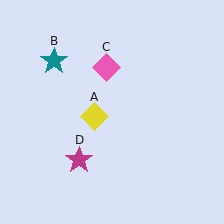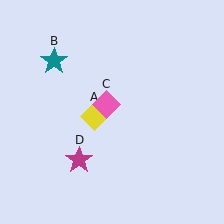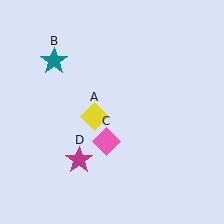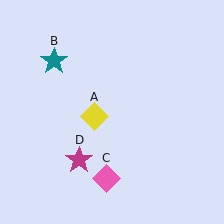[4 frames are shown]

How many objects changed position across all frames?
1 object changed position: pink diamond (object C).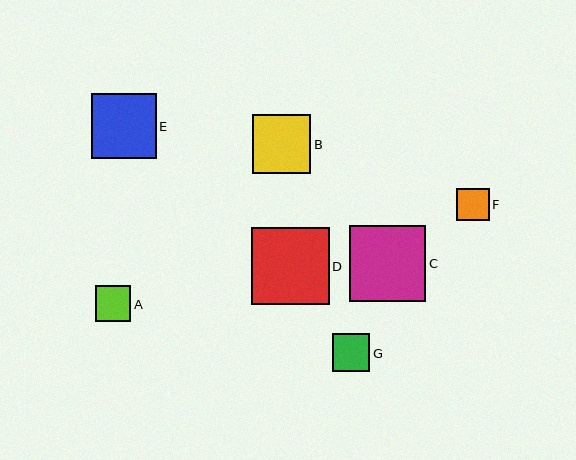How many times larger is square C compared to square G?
Square C is approximately 2.0 times the size of square G.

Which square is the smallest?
Square F is the smallest with a size of approximately 32 pixels.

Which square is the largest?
Square D is the largest with a size of approximately 77 pixels.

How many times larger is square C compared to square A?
Square C is approximately 2.1 times the size of square A.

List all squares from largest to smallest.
From largest to smallest: D, C, E, B, G, A, F.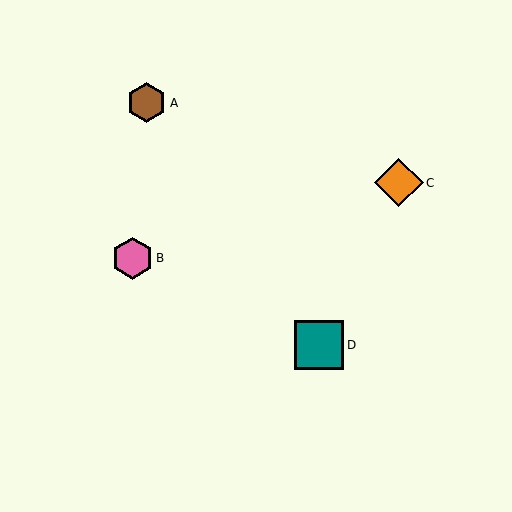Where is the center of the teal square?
The center of the teal square is at (319, 345).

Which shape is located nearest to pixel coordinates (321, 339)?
The teal square (labeled D) at (319, 345) is nearest to that location.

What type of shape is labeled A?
Shape A is a brown hexagon.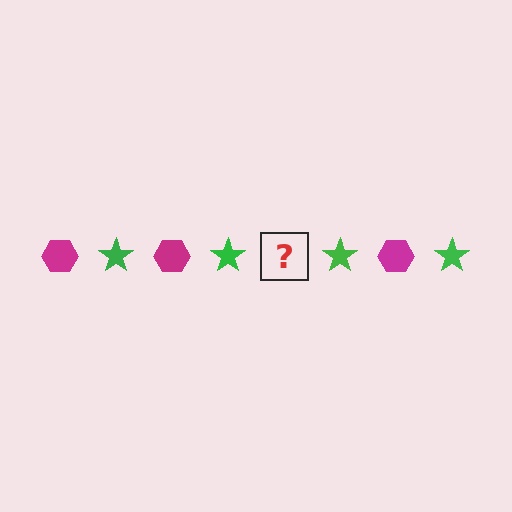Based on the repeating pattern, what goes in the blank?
The blank should be a magenta hexagon.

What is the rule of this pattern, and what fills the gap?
The rule is that the pattern alternates between magenta hexagon and green star. The gap should be filled with a magenta hexagon.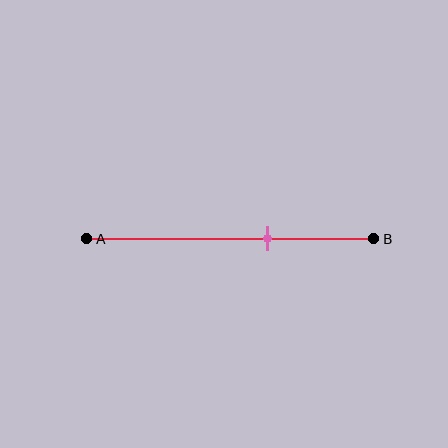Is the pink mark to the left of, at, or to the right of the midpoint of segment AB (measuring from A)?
The pink mark is to the right of the midpoint of segment AB.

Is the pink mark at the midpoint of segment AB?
No, the mark is at about 65% from A, not at the 50% midpoint.